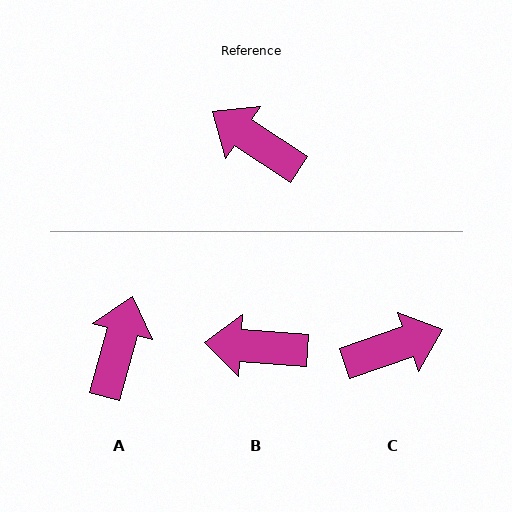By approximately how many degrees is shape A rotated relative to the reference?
Approximately 72 degrees clockwise.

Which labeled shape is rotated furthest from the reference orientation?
C, about 127 degrees away.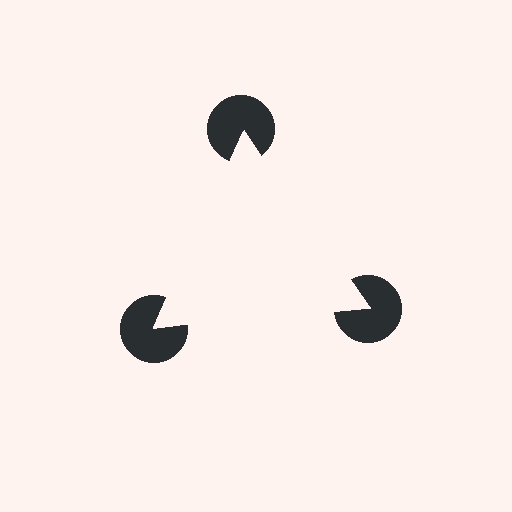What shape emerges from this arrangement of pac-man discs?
An illusory triangle — its edges are inferred from the aligned wedge cuts in the pac-man discs, not physically drawn.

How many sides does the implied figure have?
3 sides.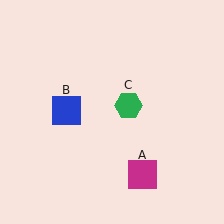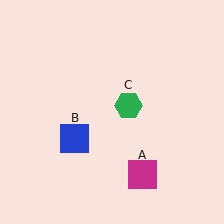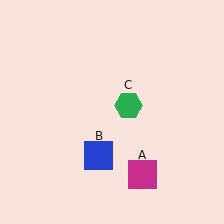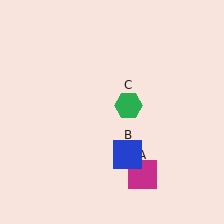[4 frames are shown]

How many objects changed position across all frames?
1 object changed position: blue square (object B).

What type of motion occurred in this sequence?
The blue square (object B) rotated counterclockwise around the center of the scene.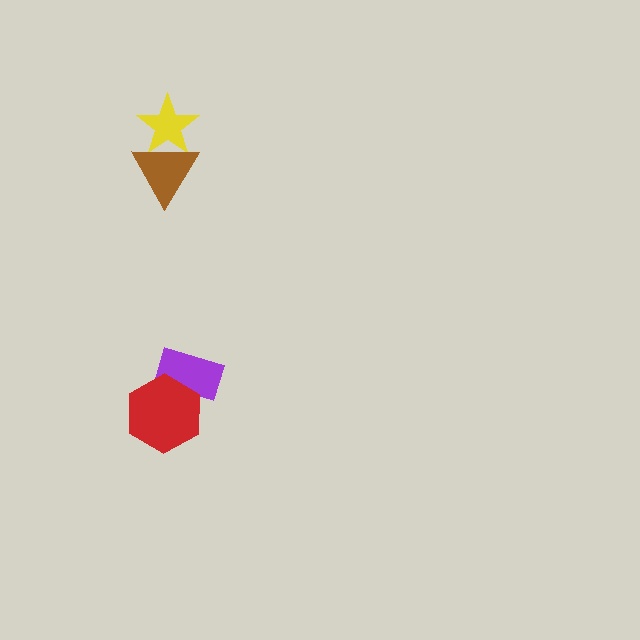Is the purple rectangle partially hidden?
Yes, it is partially covered by another shape.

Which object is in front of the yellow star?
The brown triangle is in front of the yellow star.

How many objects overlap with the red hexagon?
1 object overlaps with the red hexagon.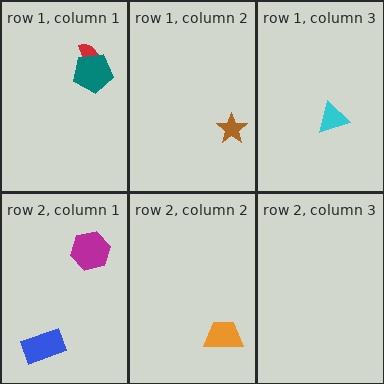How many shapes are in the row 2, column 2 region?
1.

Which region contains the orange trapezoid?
The row 2, column 2 region.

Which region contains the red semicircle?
The row 1, column 1 region.